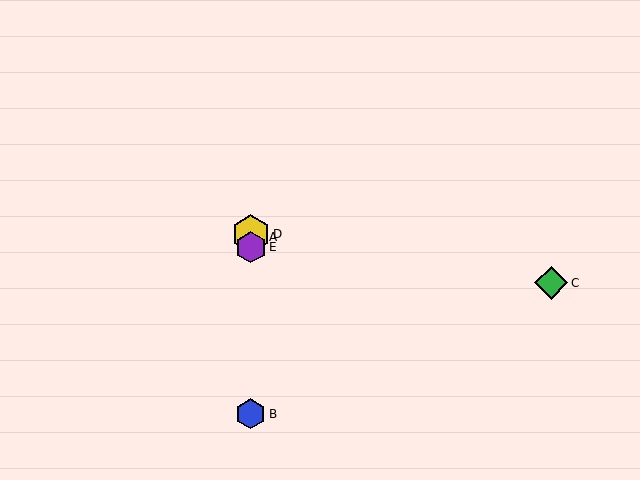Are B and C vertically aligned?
No, B is at x≈251 and C is at x≈551.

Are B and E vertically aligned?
Yes, both are at x≈251.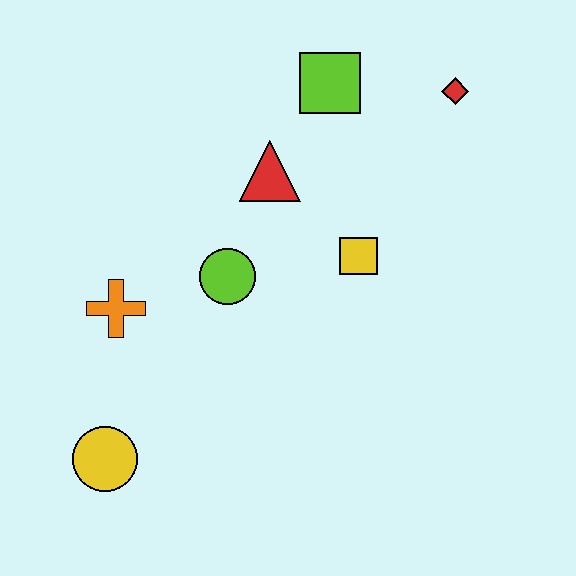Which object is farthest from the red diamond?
The yellow circle is farthest from the red diamond.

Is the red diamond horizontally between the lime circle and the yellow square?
No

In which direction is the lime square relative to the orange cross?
The lime square is above the orange cross.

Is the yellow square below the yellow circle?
No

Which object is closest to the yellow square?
The red triangle is closest to the yellow square.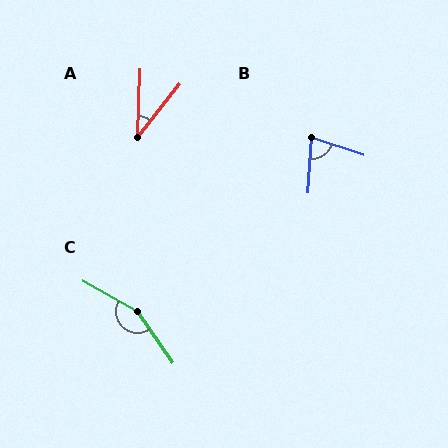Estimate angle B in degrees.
Approximately 75 degrees.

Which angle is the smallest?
A, at approximately 37 degrees.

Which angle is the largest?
C, at approximately 154 degrees.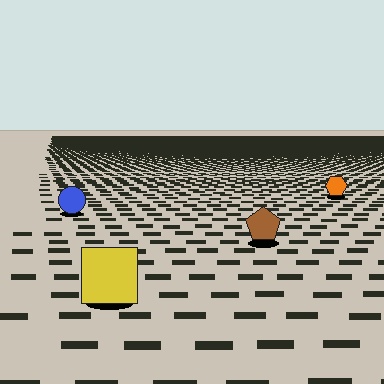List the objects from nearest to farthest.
From nearest to farthest: the yellow square, the brown pentagon, the blue circle, the orange hexagon.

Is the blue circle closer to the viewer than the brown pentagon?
No. The brown pentagon is closer — you can tell from the texture gradient: the ground texture is coarser near it.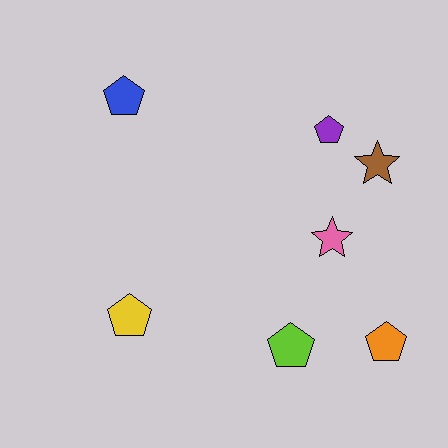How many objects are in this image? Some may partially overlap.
There are 7 objects.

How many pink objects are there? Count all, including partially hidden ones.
There is 1 pink object.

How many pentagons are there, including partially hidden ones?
There are 5 pentagons.